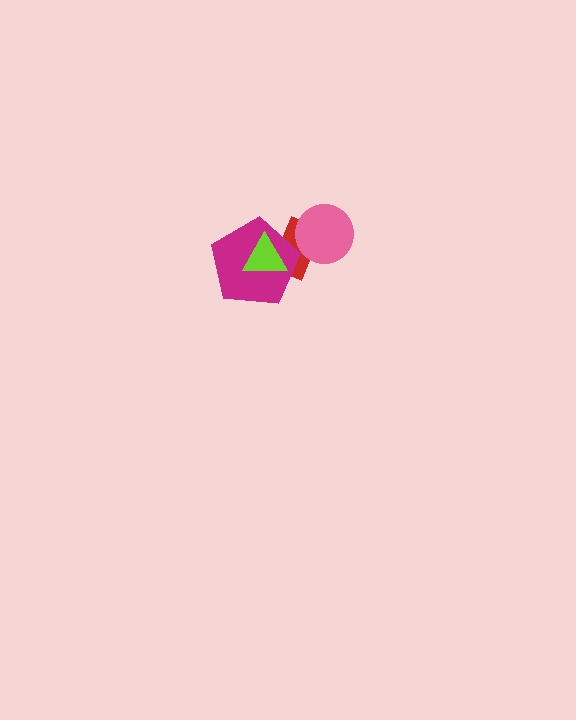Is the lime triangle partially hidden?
No, no other shape covers it.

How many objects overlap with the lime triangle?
2 objects overlap with the lime triangle.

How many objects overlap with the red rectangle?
3 objects overlap with the red rectangle.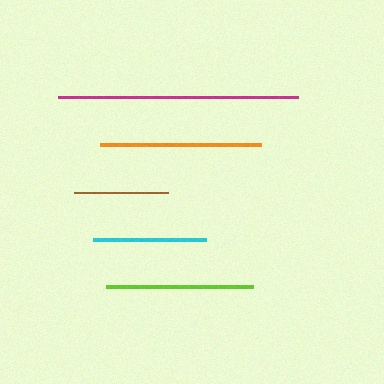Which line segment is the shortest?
The brown line is the shortest at approximately 94 pixels.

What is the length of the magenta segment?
The magenta segment is approximately 240 pixels long.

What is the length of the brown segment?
The brown segment is approximately 94 pixels long.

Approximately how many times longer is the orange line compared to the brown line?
The orange line is approximately 1.7 times the length of the brown line.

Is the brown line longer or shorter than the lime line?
The lime line is longer than the brown line.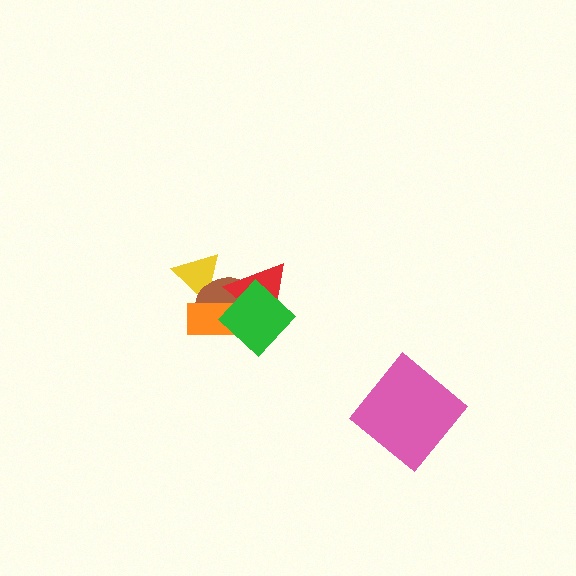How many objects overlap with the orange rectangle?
4 objects overlap with the orange rectangle.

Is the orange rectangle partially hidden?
Yes, it is partially covered by another shape.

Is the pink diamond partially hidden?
No, no other shape covers it.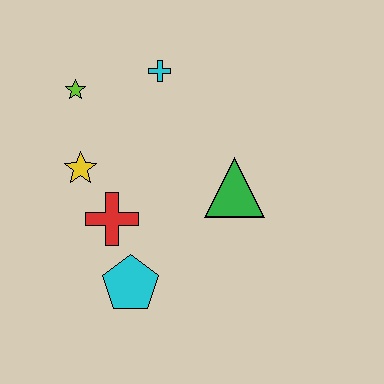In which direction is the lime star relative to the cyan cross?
The lime star is to the left of the cyan cross.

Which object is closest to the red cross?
The yellow star is closest to the red cross.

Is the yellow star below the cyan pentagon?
No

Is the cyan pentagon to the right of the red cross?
Yes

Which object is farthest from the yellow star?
The green triangle is farthest from the yellow star.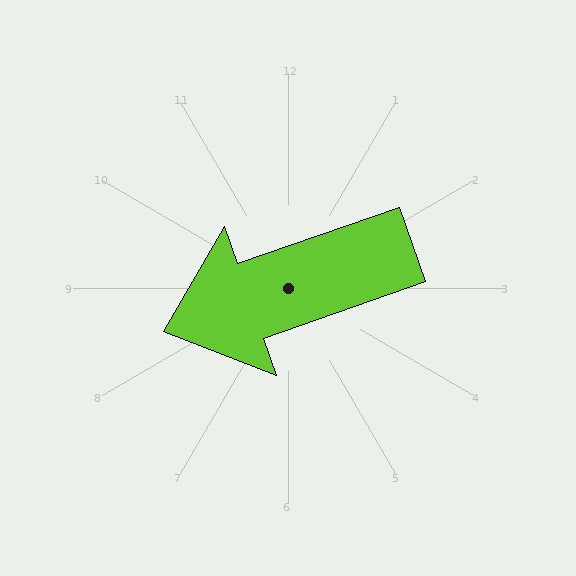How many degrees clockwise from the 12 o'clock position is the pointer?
Approximately 251 degrees.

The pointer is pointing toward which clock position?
Roughly 8 o'clock.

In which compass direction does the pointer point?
West.